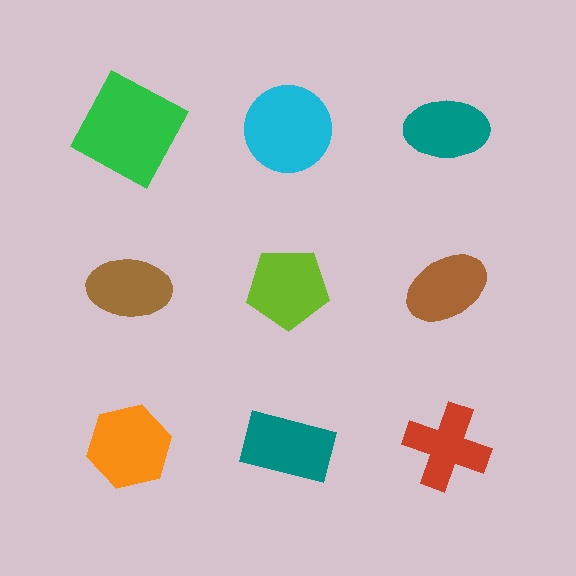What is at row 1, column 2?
A cyan circle.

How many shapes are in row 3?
3 shapes.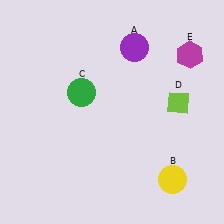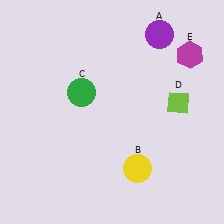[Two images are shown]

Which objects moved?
The objects that moved are: the purple circle (A), the yellow circle (B).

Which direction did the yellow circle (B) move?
The yellow circle (B) moved left.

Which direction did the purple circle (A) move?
The purple circle (A) moved right.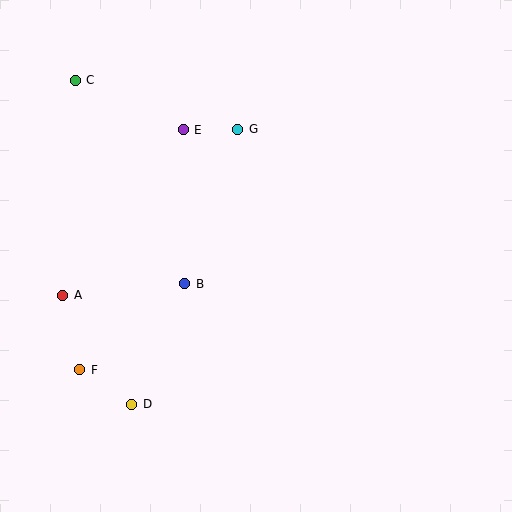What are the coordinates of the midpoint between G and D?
The midpoint between G and D is at (185, 267).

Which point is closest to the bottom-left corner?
Point F is closest to the bottom-left corner.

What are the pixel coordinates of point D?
Point D is at (132, 404).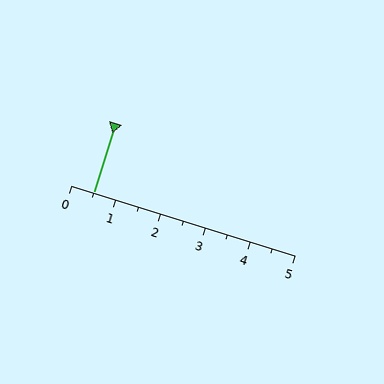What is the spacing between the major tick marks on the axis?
The major ticks are spaced 1 apart.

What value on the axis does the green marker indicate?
The marker indicates approximately 0.5.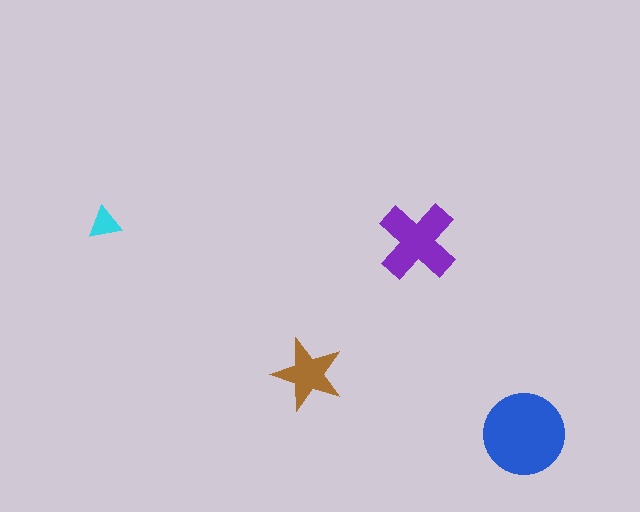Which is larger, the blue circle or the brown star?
The blue circle.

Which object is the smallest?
The cyan triangle.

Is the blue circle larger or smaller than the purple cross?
Larger.